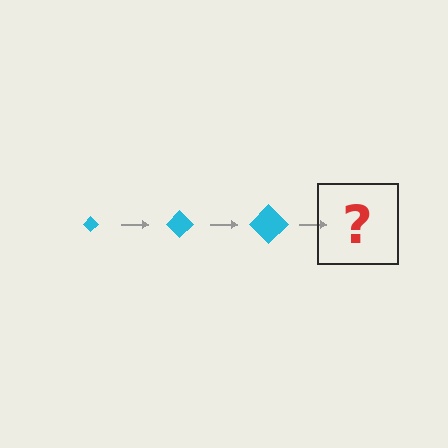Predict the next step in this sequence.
The next step is a cyan diamond, larger than the previous one.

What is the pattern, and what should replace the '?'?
The pattern is that the diamond gets progressively larger each step. The '?' should be a cyan diamond, larger than the previous one.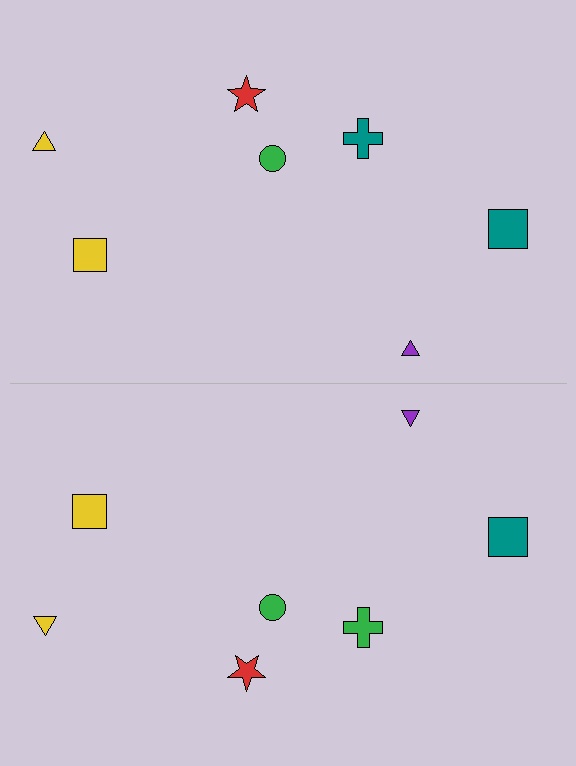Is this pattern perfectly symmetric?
No, the pattern is not perfectly symmetric. The green cross on the bottom side breaks the symmetry — its mirror counterpart is teal.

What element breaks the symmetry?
The green cross on the bottom side breaks the symmetry — its mirror counterpart is teal.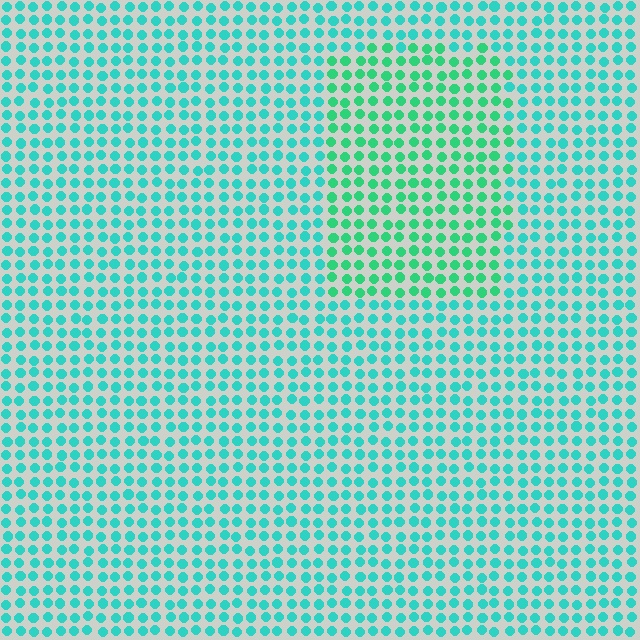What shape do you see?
I see a rectangle.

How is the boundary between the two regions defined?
The boundary is defined purely by a slight shift in hue (about 27 degrees). Spacing, size, and orientation are identical on both sides.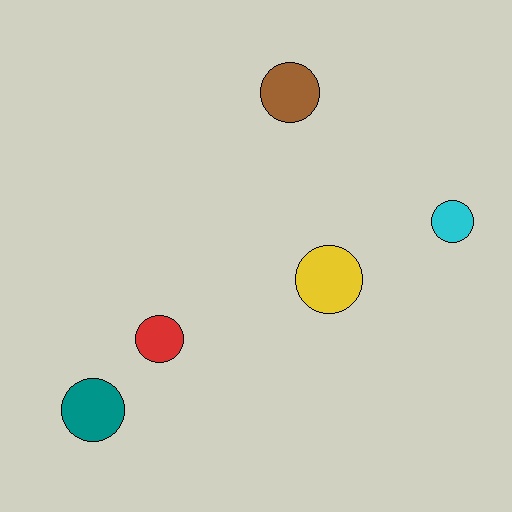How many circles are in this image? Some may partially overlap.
There are 5 circles.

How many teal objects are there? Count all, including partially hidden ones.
There is 1 teal object.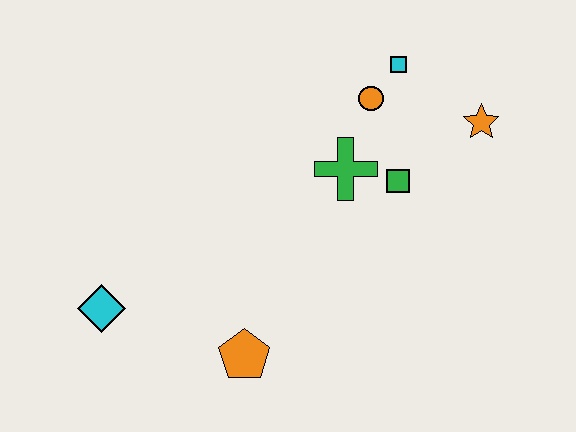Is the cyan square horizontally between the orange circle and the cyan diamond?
No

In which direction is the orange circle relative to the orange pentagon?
The orange circle is above the orange pentagon.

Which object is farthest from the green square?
The cyan diamond is farthest from the green square.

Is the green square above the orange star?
No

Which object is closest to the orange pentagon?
The cyan diamond is closest to the orange pentagon.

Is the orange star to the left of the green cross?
No